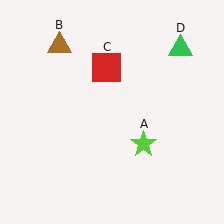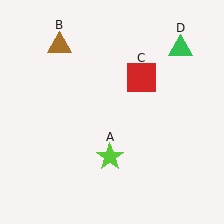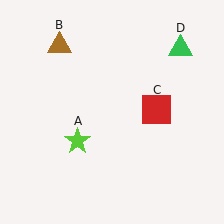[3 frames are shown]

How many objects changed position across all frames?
2 objects changed position: lime star (object A), red square (object C).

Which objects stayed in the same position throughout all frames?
Brown triangle (object B) and green triangle (object D) remained stationary.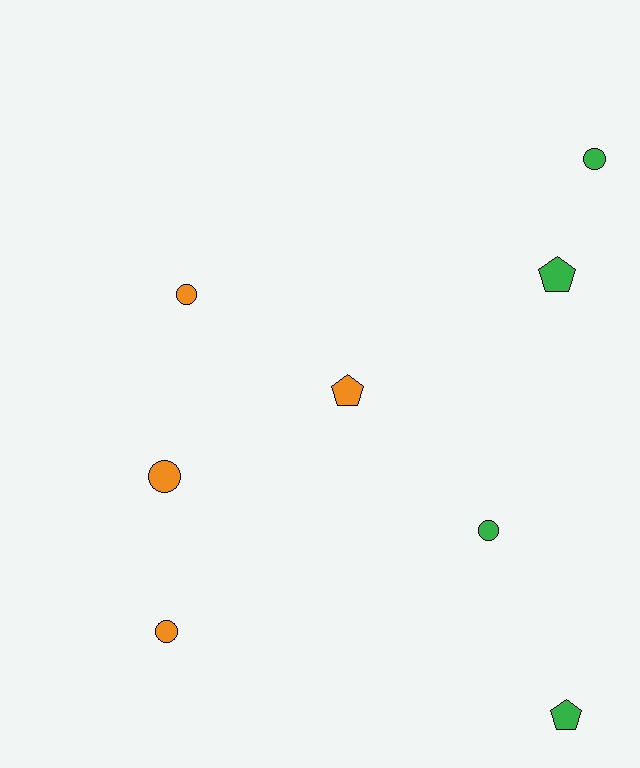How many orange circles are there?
There are 3 orange circles.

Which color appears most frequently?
Green, with 4 objects.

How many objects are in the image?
There are 8 objects.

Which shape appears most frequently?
Circle, with 5 objects.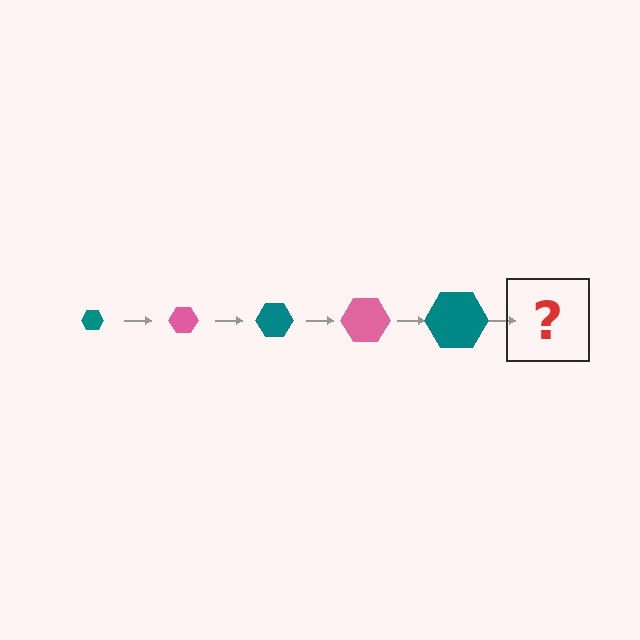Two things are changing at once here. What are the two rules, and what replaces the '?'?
The two rules are that the hexagon grows larger each step and the color cycles through teal and pink. The '?' should be a pink hexagon, larger than the previous one.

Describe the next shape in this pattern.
It should be a pink hexagon, larger than the previous one.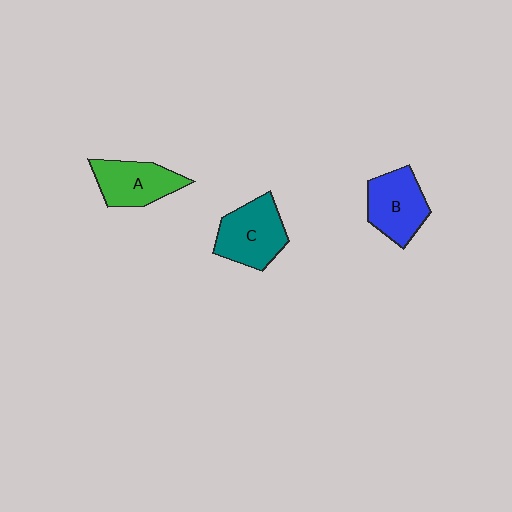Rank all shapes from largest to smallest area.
From largest to smallest: C (teal), B (blue), A (green).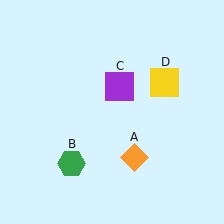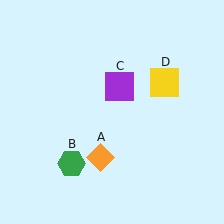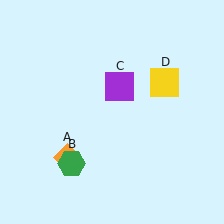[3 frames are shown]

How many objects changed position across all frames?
1 object changed position: orange diamond (object A).